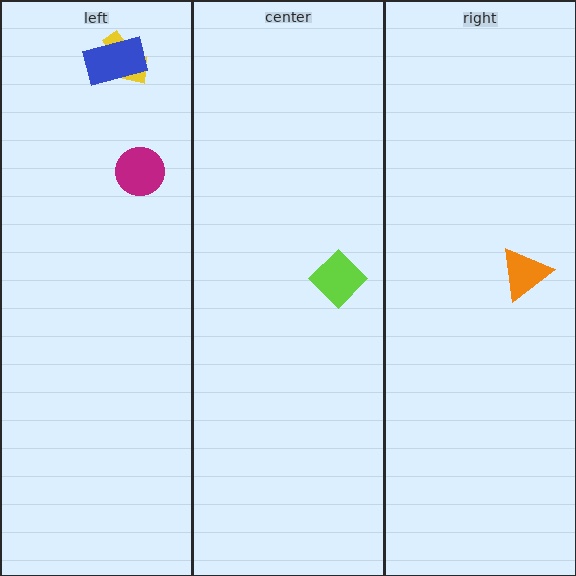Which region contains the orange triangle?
The right region.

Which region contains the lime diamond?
The center region.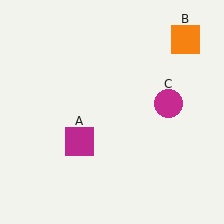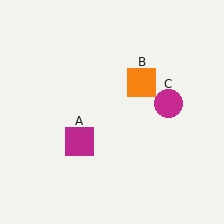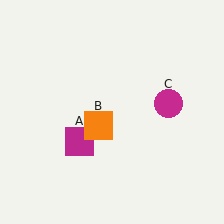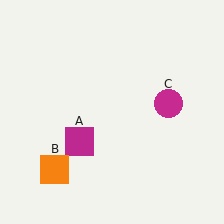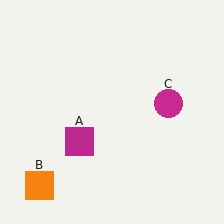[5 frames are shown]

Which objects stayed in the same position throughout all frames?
Magenta square (object A) and magenta circle (object C) remained stationary.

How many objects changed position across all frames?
1 object changed position: orange square (object B).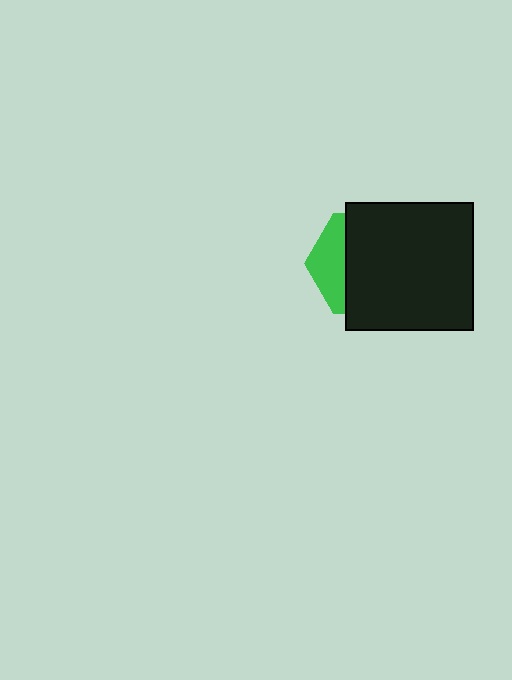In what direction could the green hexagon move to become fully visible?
The green hexagon could move left. That would shift it out from behind the black square entirely.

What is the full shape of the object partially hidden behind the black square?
The partially hidden object is a green hexagon.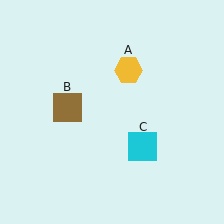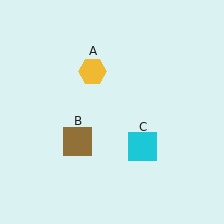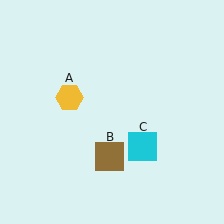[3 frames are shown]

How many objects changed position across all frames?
2 objects changed position: yellow hexagon (object A), brown square (object B).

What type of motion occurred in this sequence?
The yellow hexagon (object A), brown square (object B) rotated counterclockwise around the center of the scene.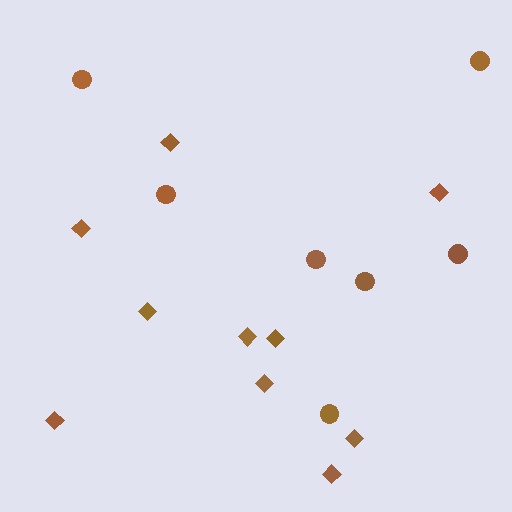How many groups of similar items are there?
There are 2 groups: one group of circles (7) and one group of diamonds (10).